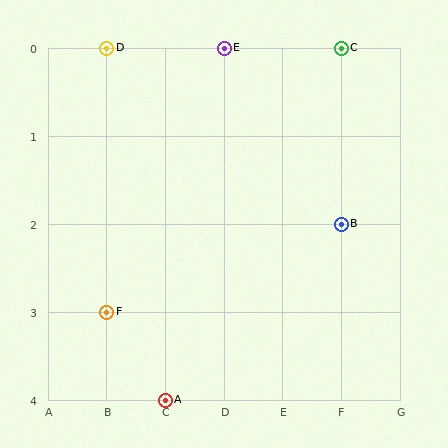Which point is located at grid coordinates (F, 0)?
Point C is at (F, 0).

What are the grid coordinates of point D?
Point D is at grid coordinates (B, 0).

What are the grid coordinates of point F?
Point F is at grid coordinates (B, 3).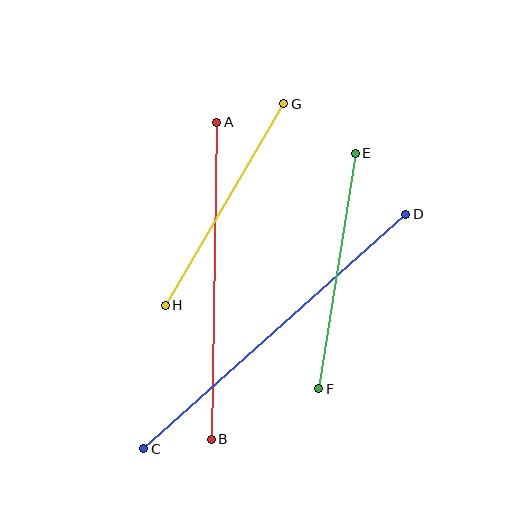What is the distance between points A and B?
The distance is approximately 317 pixels.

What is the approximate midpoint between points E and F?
The midpoint is at approximately (337, 271) pixels.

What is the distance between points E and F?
The distance is approximately 238 pixels.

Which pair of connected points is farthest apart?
Points C and D are farthest apart.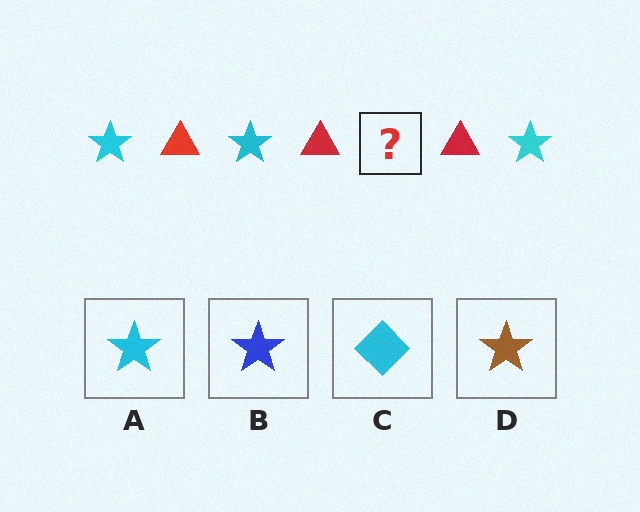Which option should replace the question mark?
Option A.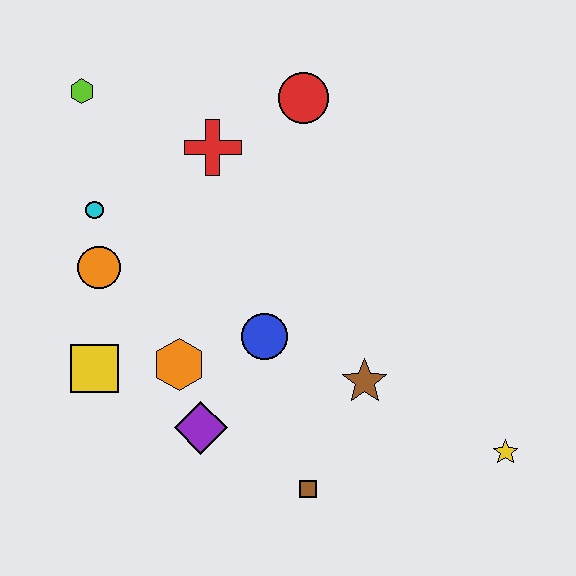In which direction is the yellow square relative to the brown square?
The yellow square is to the left of the brown square.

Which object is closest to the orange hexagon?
The purple diamond is closest to the orange hexagon.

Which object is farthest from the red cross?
The yellow star is farthest from the red cross.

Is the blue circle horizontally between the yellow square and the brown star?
Yes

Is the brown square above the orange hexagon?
No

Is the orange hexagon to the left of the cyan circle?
No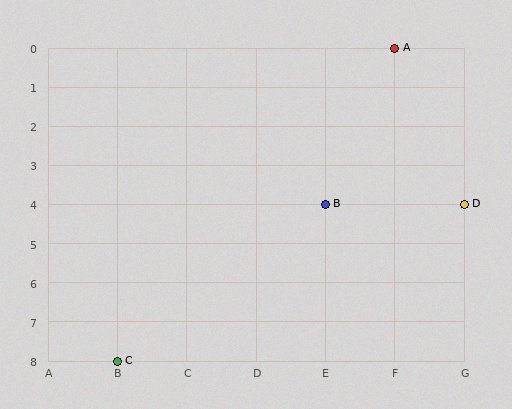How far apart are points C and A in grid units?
Points C and A are 4 columns and 8 rows apart (about 8.9 grid units diagonally).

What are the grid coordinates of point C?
Point C is at grid coordinates (B, 8).